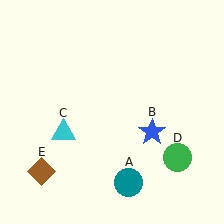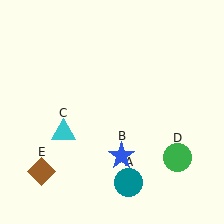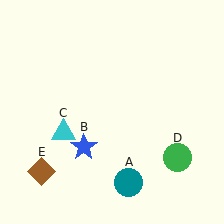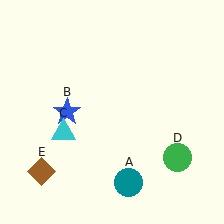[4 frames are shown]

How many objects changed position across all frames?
1 object changed position: blue star (object B).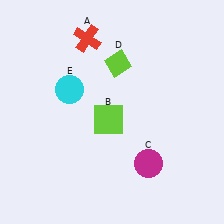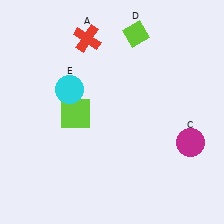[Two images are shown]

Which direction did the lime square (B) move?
The lime square (B) moved left.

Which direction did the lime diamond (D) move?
The lime diamond (D) moved up.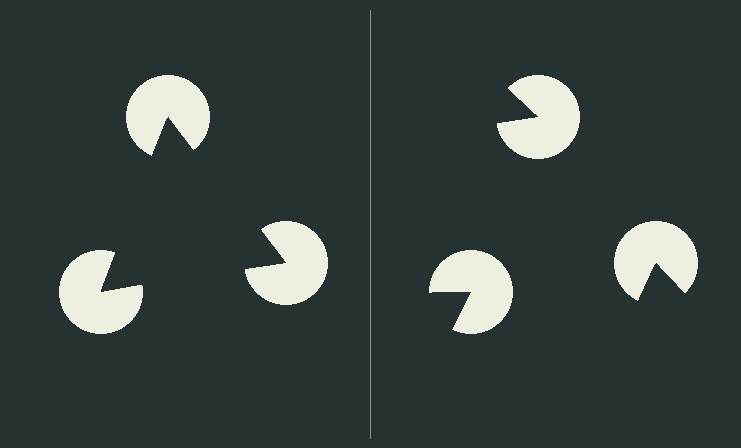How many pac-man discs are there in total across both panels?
6 — 3 on each side.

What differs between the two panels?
The pac-man discs are positioned identically on both sides; only the wedge orientations differ. On the left they align to a triangle; on the right they are misaligned.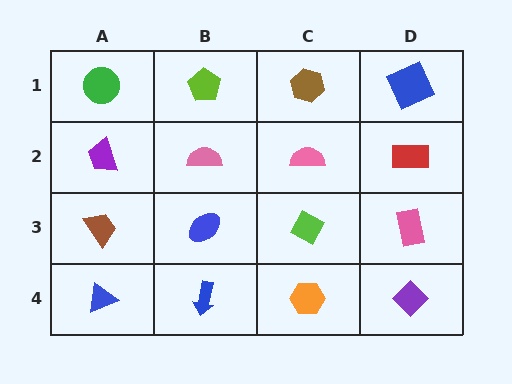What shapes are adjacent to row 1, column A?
A purple trapezoid (row 2, column A), a lime pentagon (row 1, column B).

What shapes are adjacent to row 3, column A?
A purple trapezoid (row 2, column A), a blue triangle (row 4, column A), a blue ellipse (row 3, column B).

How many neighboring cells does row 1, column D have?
2.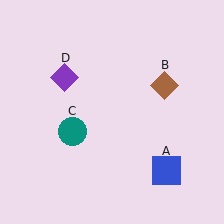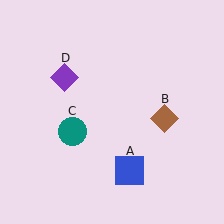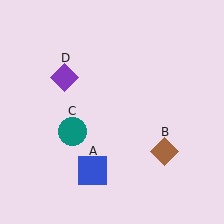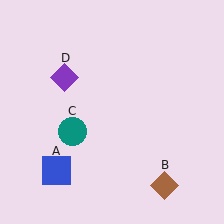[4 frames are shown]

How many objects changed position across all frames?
2 objects changed position: blue square (object A), brown diamond (object B).